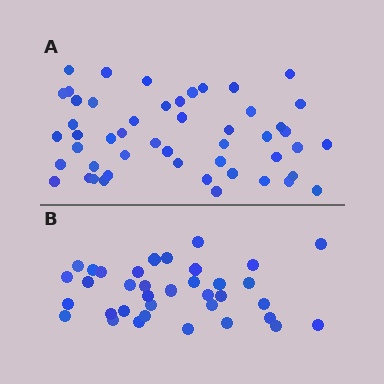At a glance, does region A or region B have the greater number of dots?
Region A (the top region) has more dots.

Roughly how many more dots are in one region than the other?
Region A has approximately 15 more dots than region B.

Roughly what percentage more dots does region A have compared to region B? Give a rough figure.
About 40% more.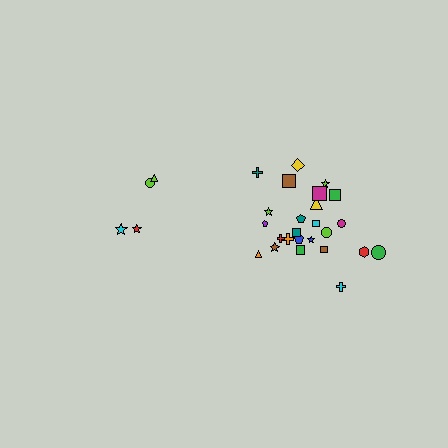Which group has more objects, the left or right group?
The right group.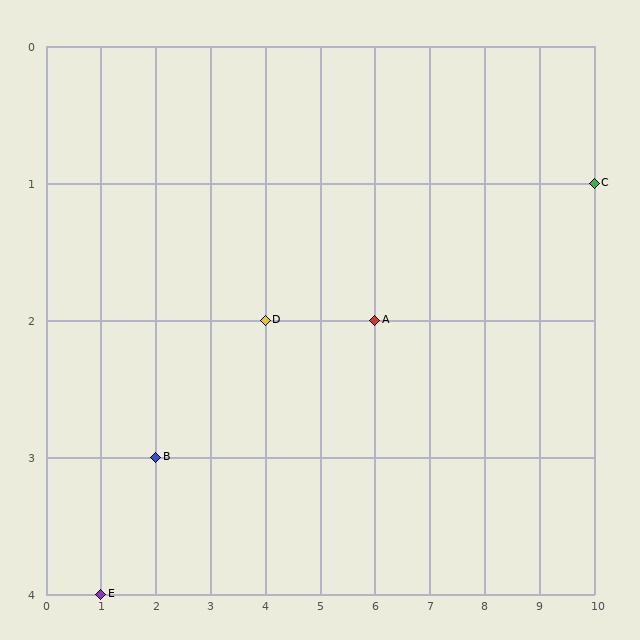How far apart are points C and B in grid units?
Points C and B are 8 columns and 2 rows apart (about 8.2 grid units diagonally).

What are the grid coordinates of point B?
Point B is at grid coordinates (2, 3).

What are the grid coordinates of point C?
Point C is at grid coordinates (10, 1).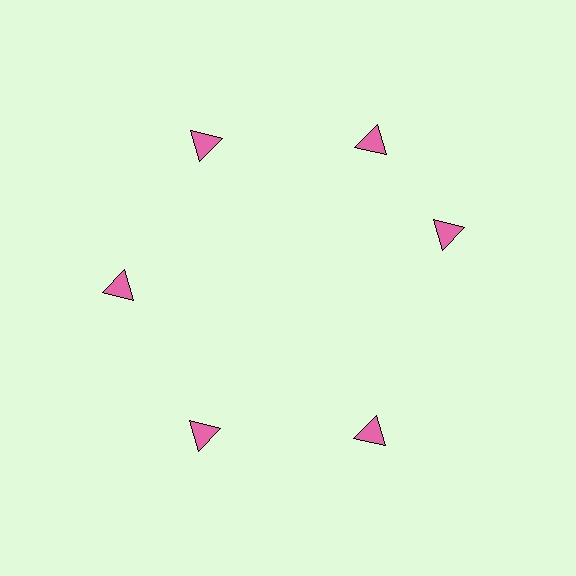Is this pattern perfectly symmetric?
No. The 6 pink triangles are arranged in a ring, but one element near the 3 o'clock position is rotated out of alignment along the ring, breaking the 6-fold rotational symmetry.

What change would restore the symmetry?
The symmetry would be restored by rotating it back into even spacing with its neighbors so that all 6 triangles sit at equal angles and equal distance from the center.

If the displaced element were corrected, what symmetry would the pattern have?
It would have 6-fold rotational symmetry — the pattern would map onto itself every 60 degrees.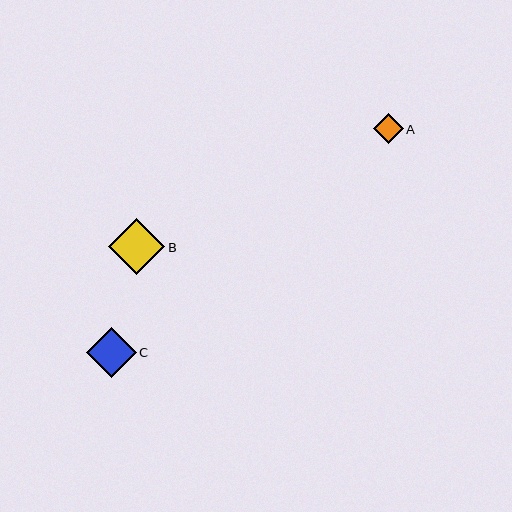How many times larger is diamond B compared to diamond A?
Diamond B is approximately 1.9 times the size of diamond A.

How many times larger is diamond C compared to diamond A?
Diamond C is approximately 1.7 times the size of diamond A.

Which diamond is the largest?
Diamond B is the largest with a size of approximately 56 pixels.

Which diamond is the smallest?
Diamond A is the smallest with a size of approximately 29 pixels.